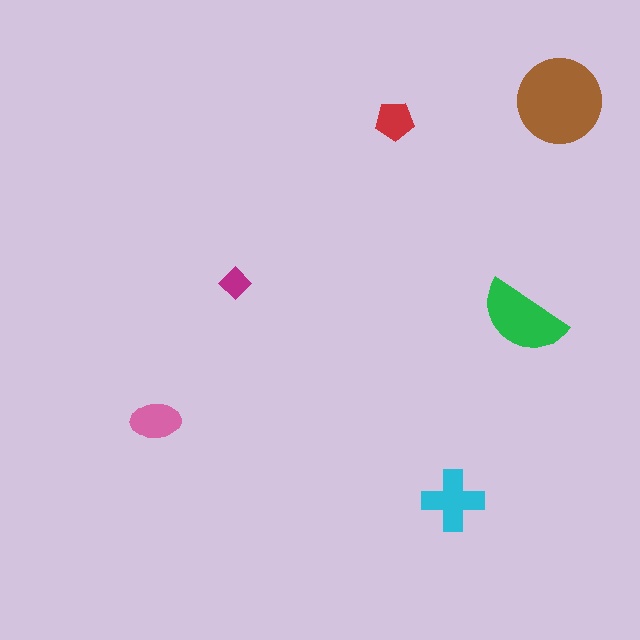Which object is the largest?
The brown circle.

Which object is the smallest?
The magenta diamond.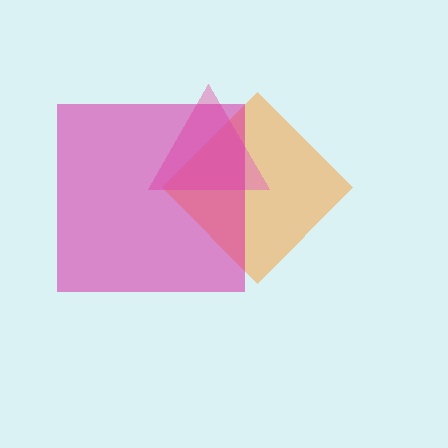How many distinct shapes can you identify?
There are 3 distinct shapes: an orange diamond, a pink triangle, a magenta square.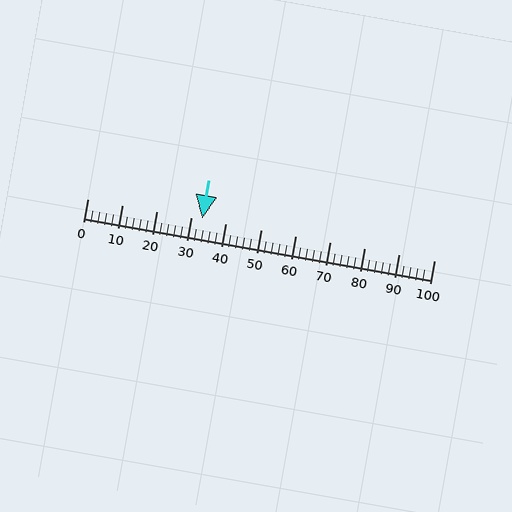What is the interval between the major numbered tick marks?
The major tick marks are spaced 10 units apart.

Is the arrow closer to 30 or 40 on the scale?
The arrow is closer to 30.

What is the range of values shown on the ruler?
The ruler shows values from 0 to 100.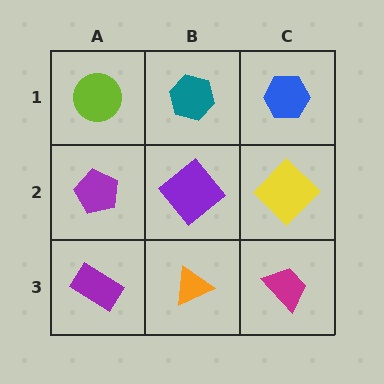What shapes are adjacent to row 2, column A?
A lime circle (row 1, column A), a purple rectangle (row 3, column A), a purple diamond (row 2, column B).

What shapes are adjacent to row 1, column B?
A purple diamond (row 2, column B), a lime circle (row 1, column A), a blue hexagon (row 1, column C).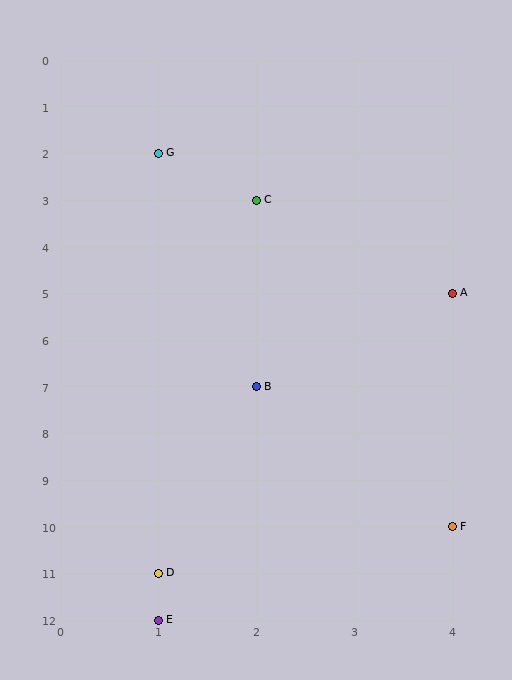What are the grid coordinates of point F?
Point F is at grid coordinates (4, 10).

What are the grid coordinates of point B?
Point B is at grid coordinates (2, 7).